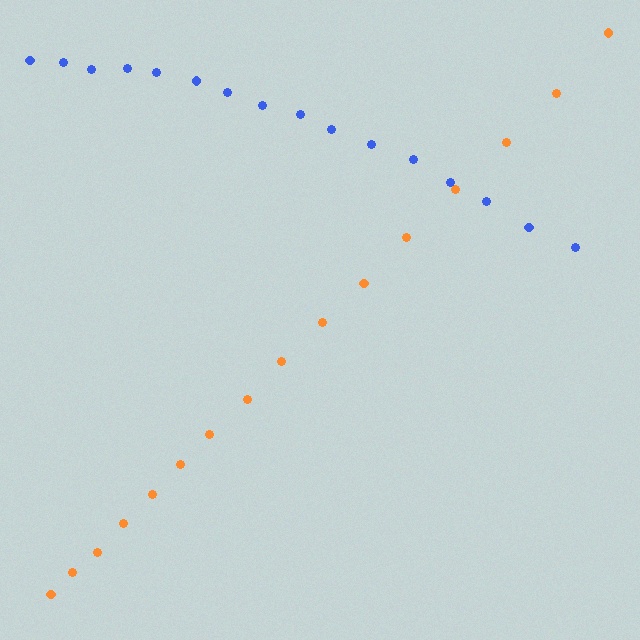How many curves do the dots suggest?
There are 2 distinct paths.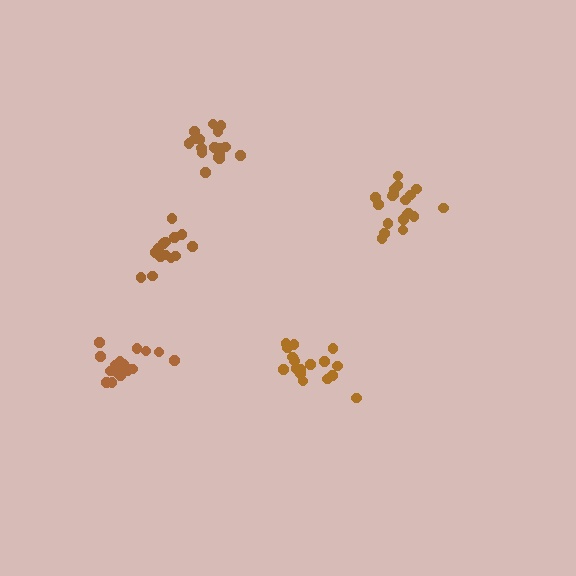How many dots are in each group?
Group 1: 17 dots, Group 2: 18 dots, Group 3: 19 dots, Group 4: 15 dots, Group 5: 18 dots (87 total).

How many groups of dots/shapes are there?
There are 5 groups.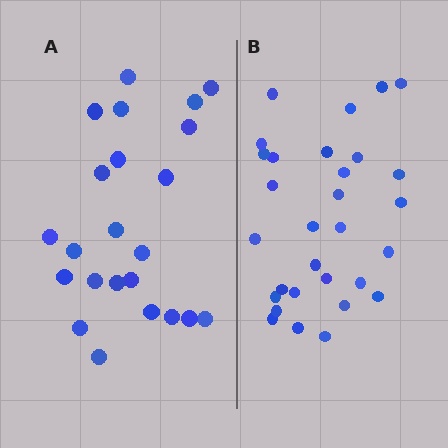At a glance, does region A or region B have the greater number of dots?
Region B (the right region) has more dots.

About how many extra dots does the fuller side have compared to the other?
Region B has roughly 8 or so more dots than region A.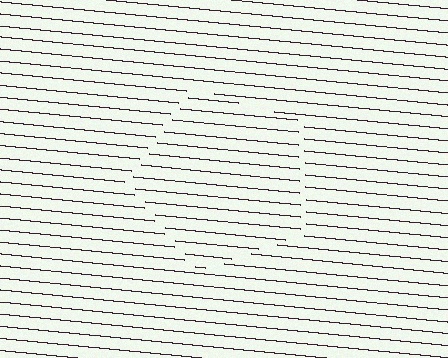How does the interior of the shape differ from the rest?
The interior of the shape contains the same grating, shifted by half a period — the contour is defined by the phase discontinuity where line-ends from the inner and outer gratings abut.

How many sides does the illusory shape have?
5 sides — the line-ends trace a pentagon.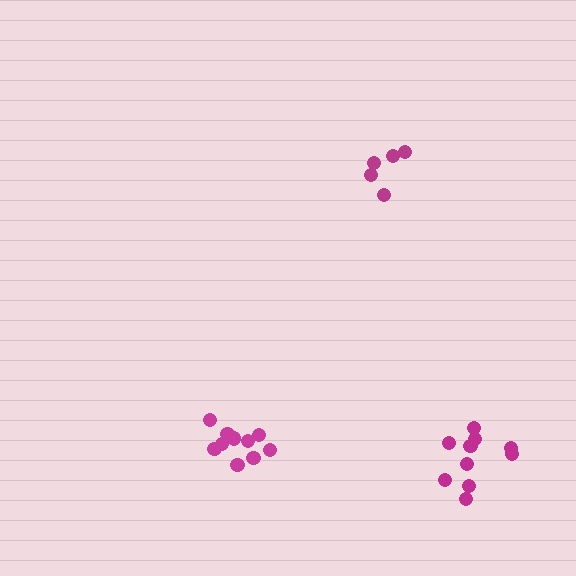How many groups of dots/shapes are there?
There are 3 groups.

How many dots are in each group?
Group 1: 5 dots, Group 2: 10 dots, Group 3: 10 dots (25 total).